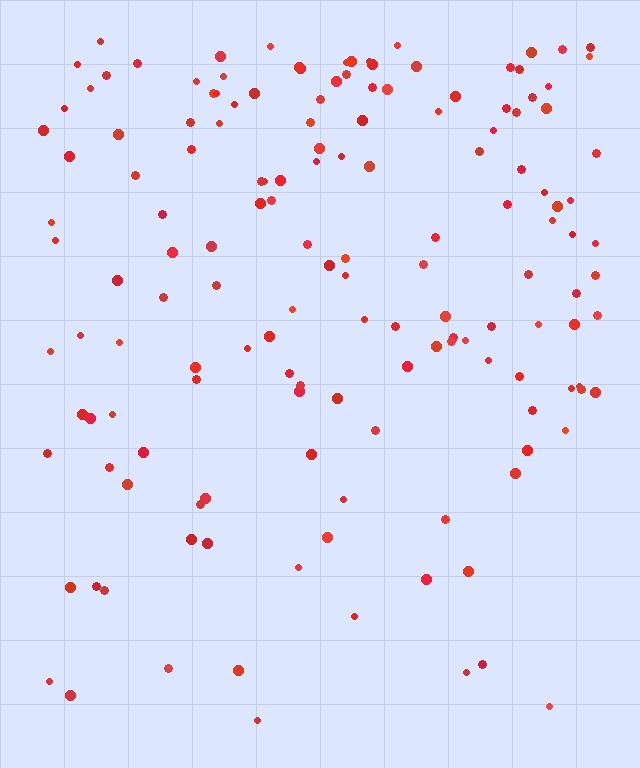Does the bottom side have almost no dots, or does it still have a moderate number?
Still a moderate number, just noticeably fewer than the top.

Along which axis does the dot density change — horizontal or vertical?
Vertical.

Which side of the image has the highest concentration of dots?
The top.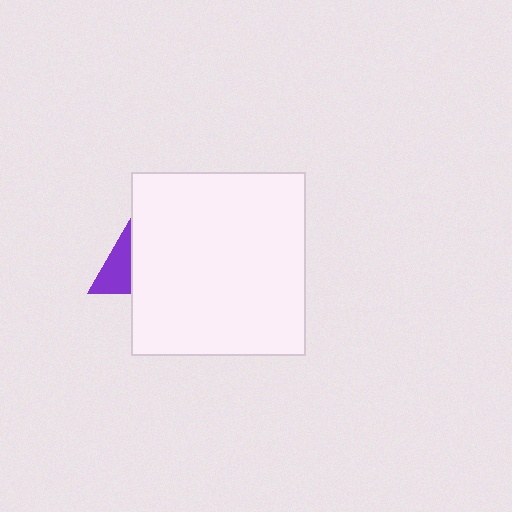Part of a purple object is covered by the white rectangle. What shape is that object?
It is a triangle.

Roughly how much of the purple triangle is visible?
A small part of it is visible (roughly 39%).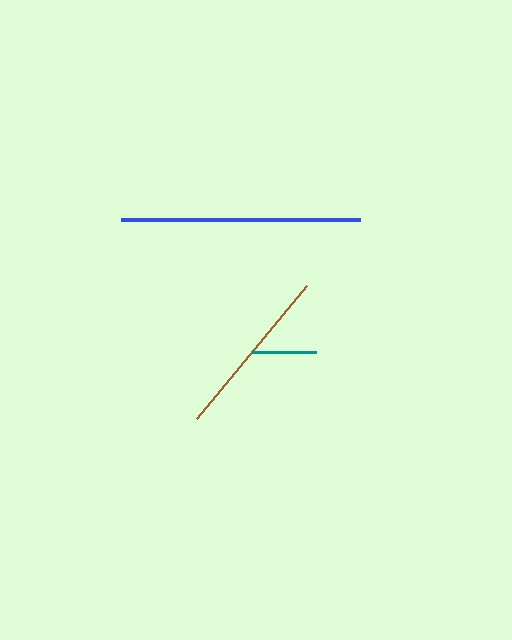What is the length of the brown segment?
The brown segment is approximately 173 pixels long.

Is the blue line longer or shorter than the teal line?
The blue line is longer than the teal line.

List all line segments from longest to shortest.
From longest to shortest: blue, brown, teal.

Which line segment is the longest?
The blue line is the longest at approximately 240 pixels.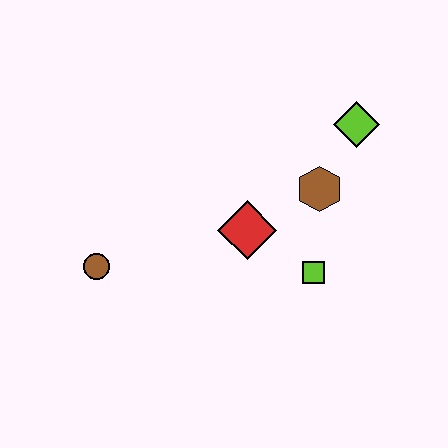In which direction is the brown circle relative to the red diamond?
The brown circle is to the left of the red diamond.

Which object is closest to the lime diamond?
The brown hexagon is closest to the lime diamond.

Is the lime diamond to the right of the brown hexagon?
Yes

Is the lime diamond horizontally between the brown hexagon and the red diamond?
No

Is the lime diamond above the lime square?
Yes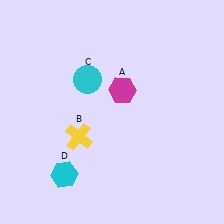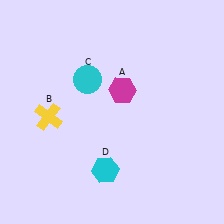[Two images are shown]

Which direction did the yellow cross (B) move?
The yellow cross (B) moved left.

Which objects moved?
The objects that moved are: the yellow cross (B), the cyan hexagon (D).